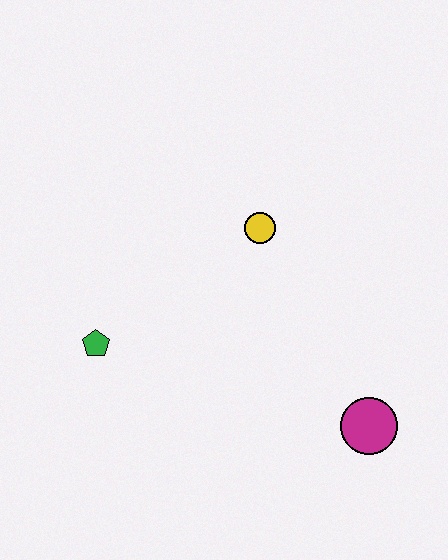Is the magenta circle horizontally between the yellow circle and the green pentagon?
No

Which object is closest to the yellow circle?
The green pentagon is closest to the yellow circle.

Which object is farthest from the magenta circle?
The green pentagon is farthest from the magenta circle.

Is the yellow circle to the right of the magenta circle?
No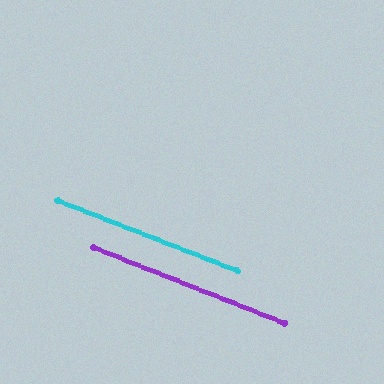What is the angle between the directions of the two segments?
Approximately 0 degrees.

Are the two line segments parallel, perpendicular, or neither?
Parallel — their directions differ by only 0.3°.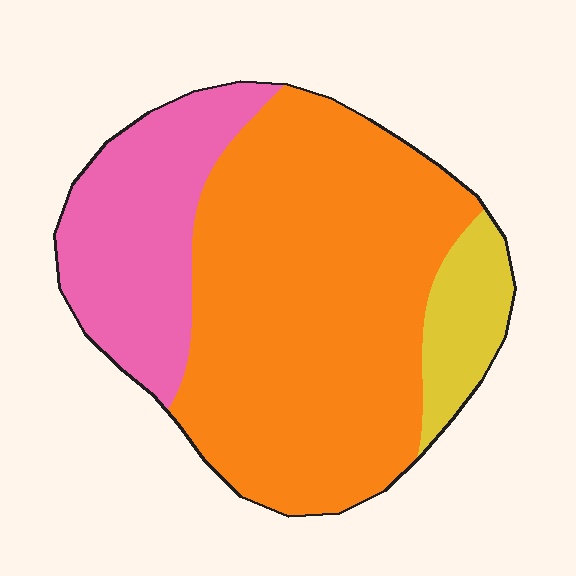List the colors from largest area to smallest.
From largest to smallest: orange, pink, yellow.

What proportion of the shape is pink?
Pink covers about 25% of the shape.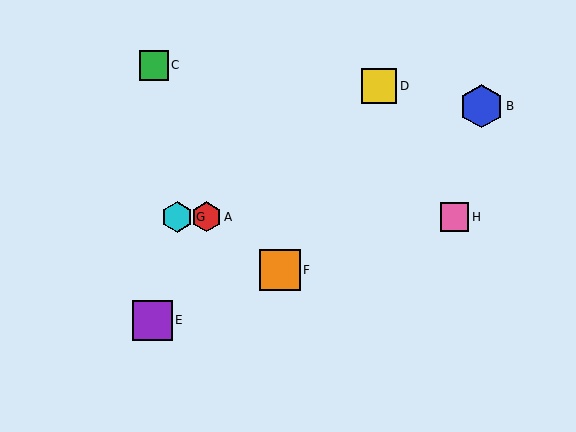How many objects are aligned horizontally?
3 objects (A, G, H) are aligned horizontally.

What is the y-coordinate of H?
Object H is at y≈217.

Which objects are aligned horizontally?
Objects A, G, H are aligned horizontally.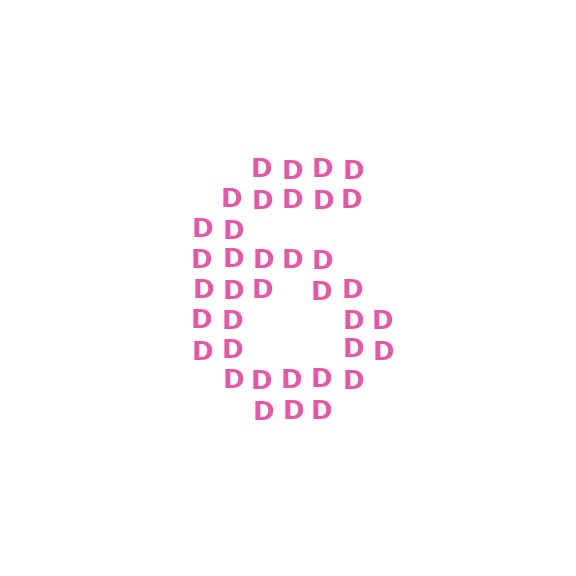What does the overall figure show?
The overall figure shows the digit 6.